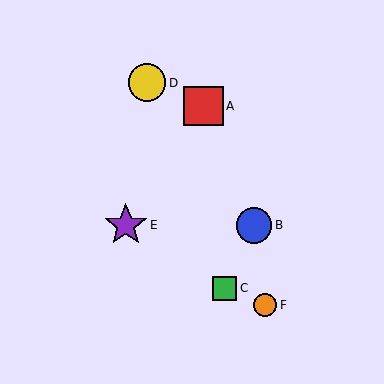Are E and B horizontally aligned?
Yes, both are at y≈225.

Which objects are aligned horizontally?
Objects B, E are aligned horizontally.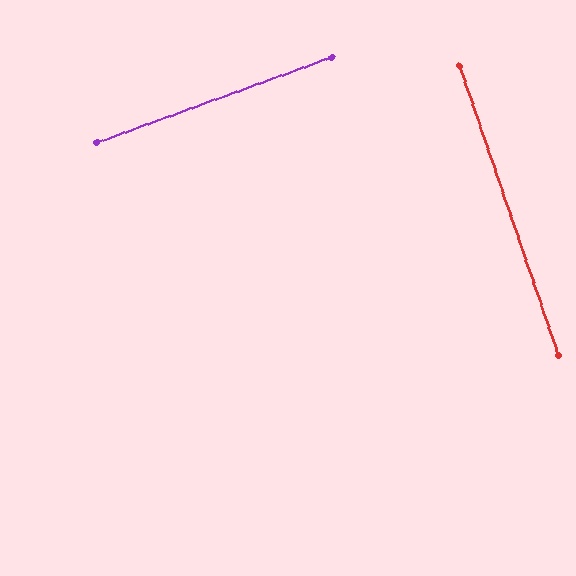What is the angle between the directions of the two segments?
Approximately 89 degrees.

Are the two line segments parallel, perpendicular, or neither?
Perpendicular — they meet at approximately 89°.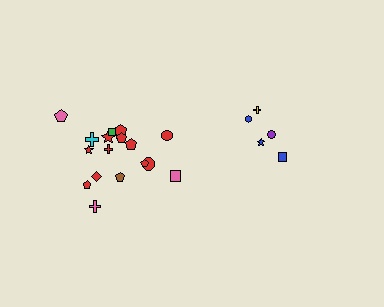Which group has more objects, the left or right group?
The left group.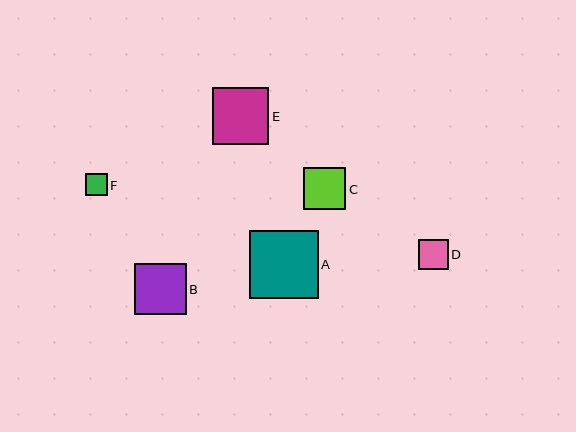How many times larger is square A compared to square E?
Square A is approximately 1.2 times the size of square E.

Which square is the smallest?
Square F is the smallest with a size of approximately 22 pixels.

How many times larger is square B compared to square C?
Square B is approximately 1.2 times the size of square C.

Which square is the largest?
Square A is the largest with a size of approximately 68 pixels.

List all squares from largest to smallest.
From largest to smallest: A, E, B, C, D, F.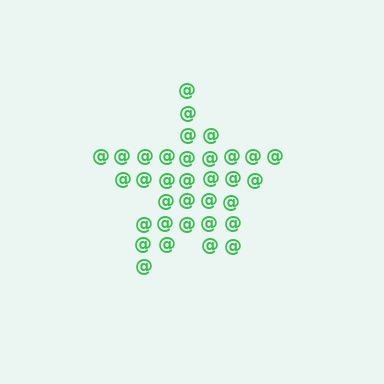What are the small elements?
The small elements are at signs.